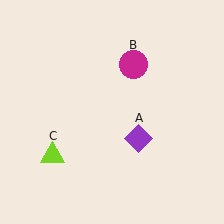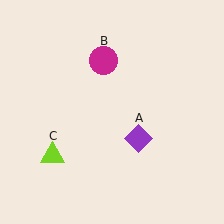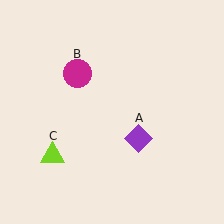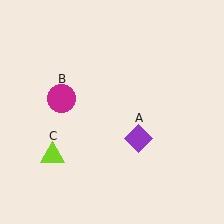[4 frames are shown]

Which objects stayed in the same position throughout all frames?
Purple diamond (object A) and lime triangle (object C) remained stationary.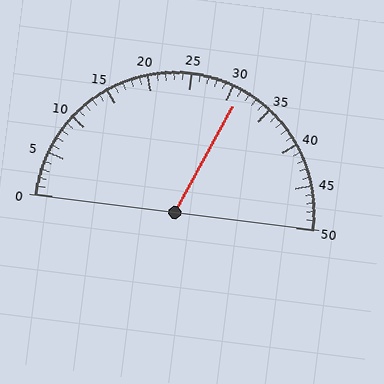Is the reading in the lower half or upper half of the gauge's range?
The reading is in the upper half of the range (0 to 50).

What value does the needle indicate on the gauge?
The needle indicates approximately 31.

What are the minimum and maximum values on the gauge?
The gauge ranges from 0 to 50.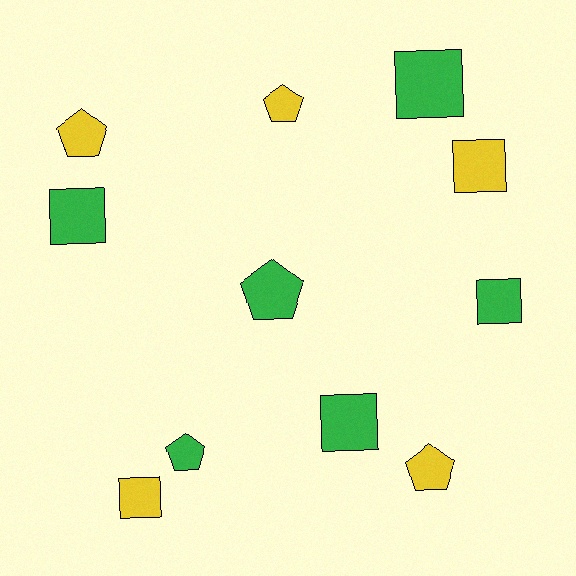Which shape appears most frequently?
Square, with 6 objects.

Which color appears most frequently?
Green, with 6 objects.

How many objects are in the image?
There are 11 objects.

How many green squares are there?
There are 4 green squares.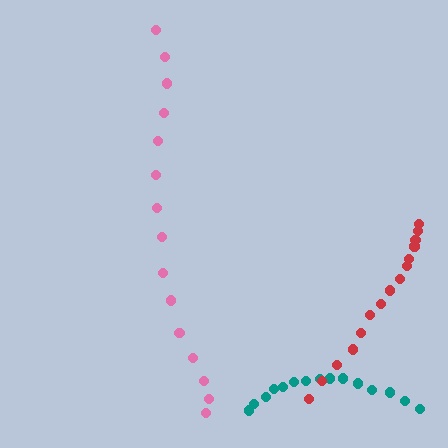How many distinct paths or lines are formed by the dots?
There are 3 distinct paths.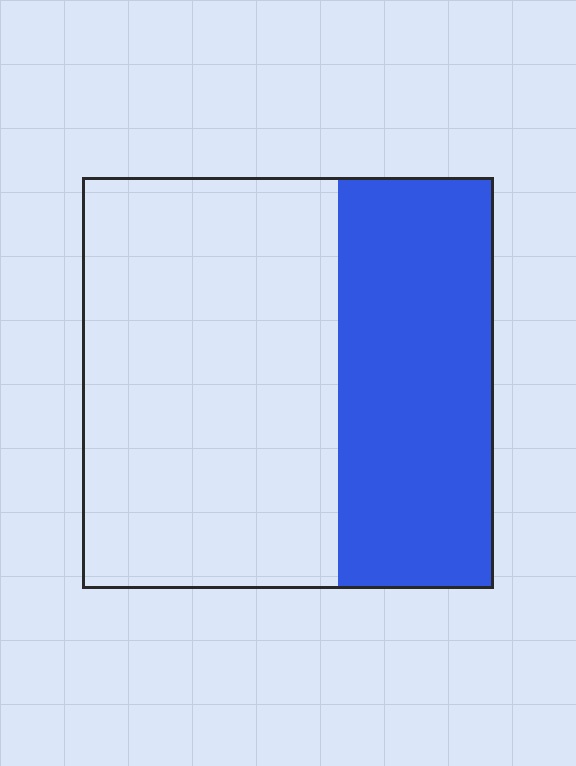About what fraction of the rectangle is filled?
About three eighths (3/8).